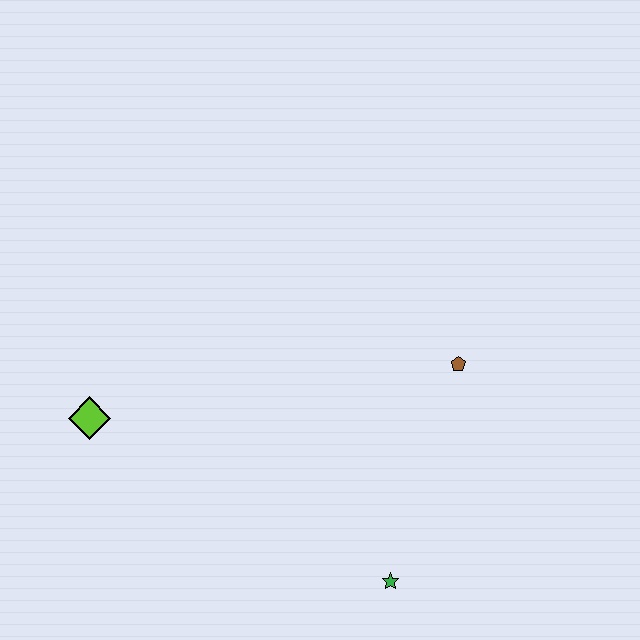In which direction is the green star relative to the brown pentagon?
The green star is below the brown pentagon.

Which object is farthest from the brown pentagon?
The lime diamond is farthest from the brown pentagon.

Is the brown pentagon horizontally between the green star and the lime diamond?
No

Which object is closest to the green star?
The brown pentagon is closest to the green star.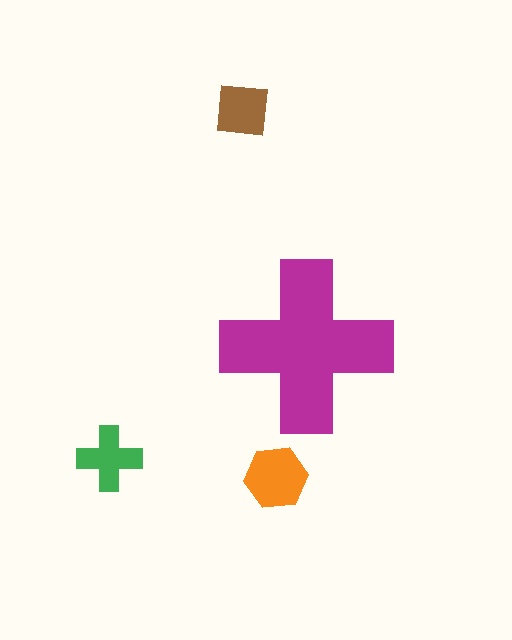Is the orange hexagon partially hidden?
No, the orange hexagon is fully visible.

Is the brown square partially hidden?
No, the brown square is fully visible.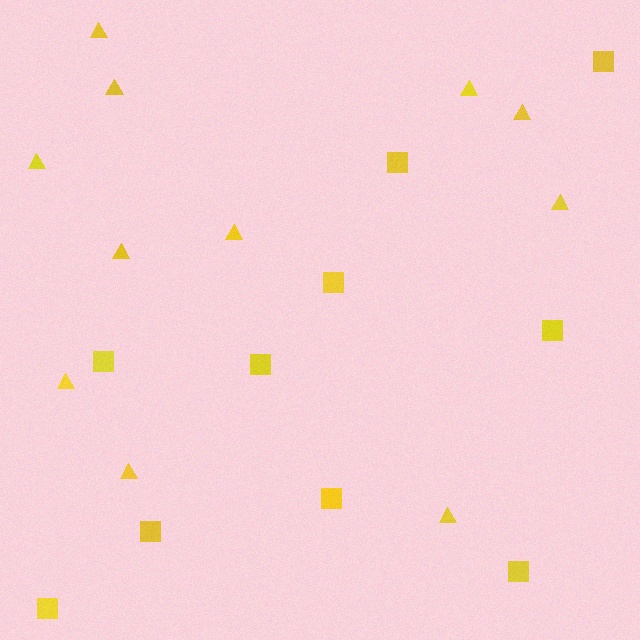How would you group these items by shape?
There are 2 groups: one group of squares (10) and one group of triangles (11).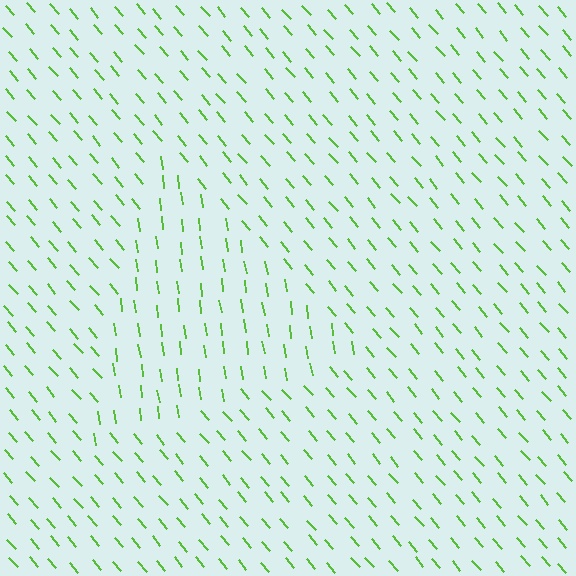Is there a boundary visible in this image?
Yes, there is a texture boundary formed by a change in line orientation.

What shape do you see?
I see a triangle.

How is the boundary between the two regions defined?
The boundary is defined purely by a change in line orientation (approximately 32 degrees difference). All lines are the same color and thickness.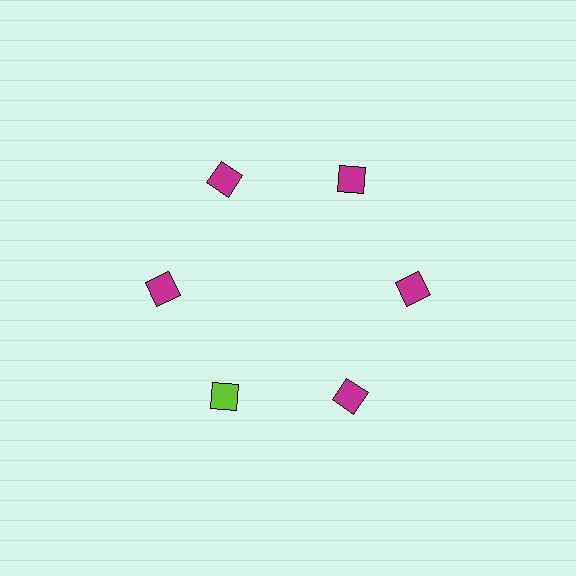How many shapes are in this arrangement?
There are 6 shapes arranged in a ring pattern.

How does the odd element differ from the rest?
It has a different color: lime instead of magenta.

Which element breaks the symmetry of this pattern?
The lime diamond at roughly the 7 o'clock position breaks the symmetry. All other shapes are magenta diamonds.